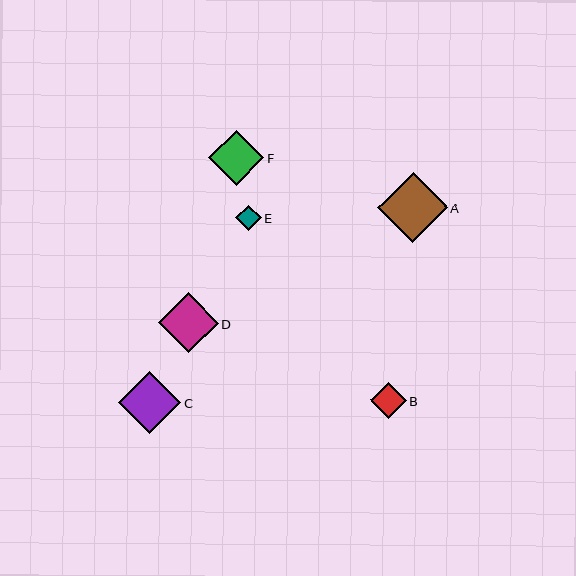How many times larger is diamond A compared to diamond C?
Diamond A is approximately 1.1 times the size of diamond C.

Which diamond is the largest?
Diamond A is the largest with a size of approximately 70 pixels.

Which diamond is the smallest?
Diamond E is the smallest with a size of approximately 25 pixels.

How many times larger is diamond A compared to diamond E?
Diamond A is approximately 2.7 times the size of diamond E.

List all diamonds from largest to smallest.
From largest to smallest: A, C, D, F, B, E.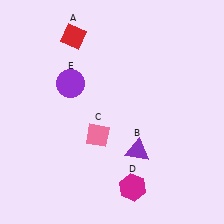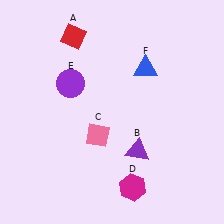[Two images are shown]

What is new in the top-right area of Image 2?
A blue triangle (F) was added in the top-right area of Image 2.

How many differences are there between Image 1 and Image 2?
There is 1 difference between the two images.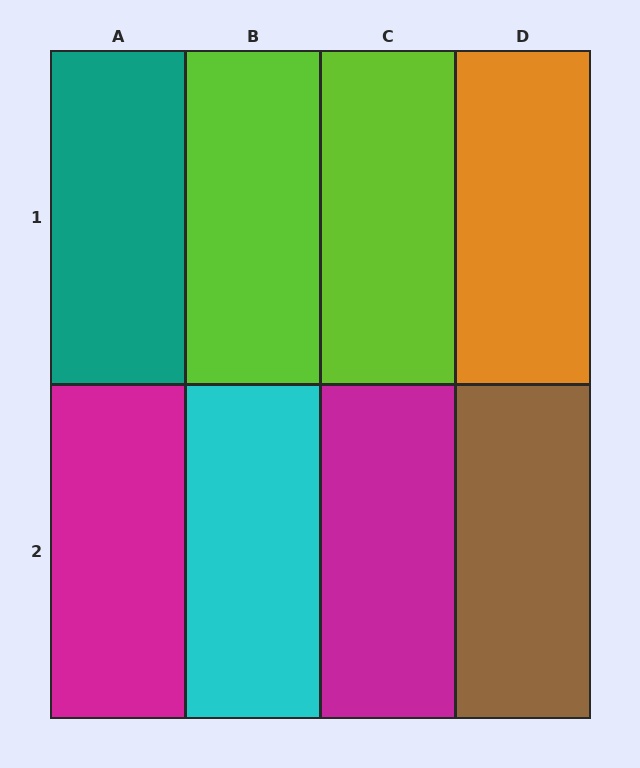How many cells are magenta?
2 cells are magenta.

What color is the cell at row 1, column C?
Lime.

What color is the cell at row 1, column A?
Teal.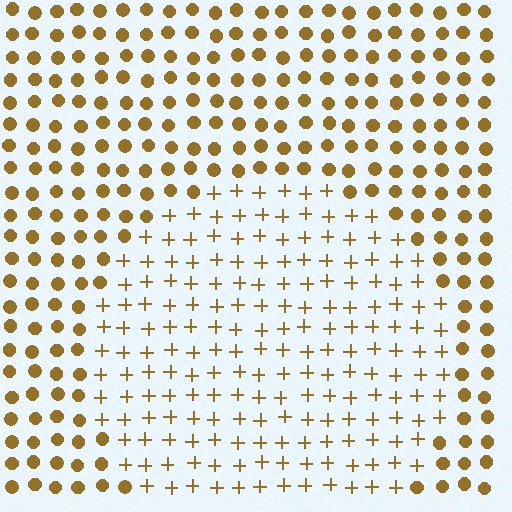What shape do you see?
I see a circle.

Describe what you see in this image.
The image is filled with small brown elements arranged in a uniform grid. A circle-shaped region contains plus signs, while the surrounding area contains circles. The boundary is defined purely by the change in element shape.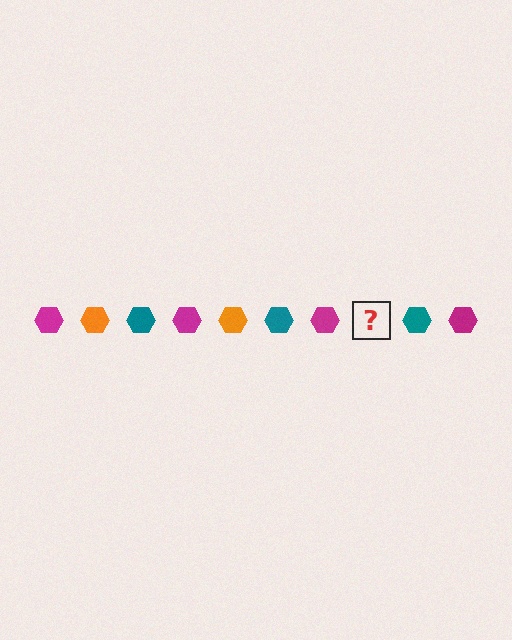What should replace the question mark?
The question mark should be replaced with an orange hexagon.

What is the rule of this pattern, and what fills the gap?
The rule is that the pattern cycles through magenta, orange, teal hexagons. The gap should be filled with an orange hexagon.